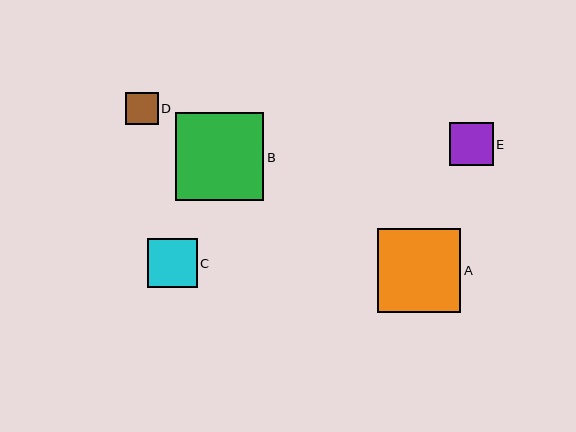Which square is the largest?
Square B is the largest with a size of approximately 88 pixels.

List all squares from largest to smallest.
From largest to smallest: B, A, C, E, D.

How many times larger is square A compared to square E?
Square A is approximately 1.9 times the size of square E.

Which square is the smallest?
Square D is the smallest with a size of approximately 33 pixels.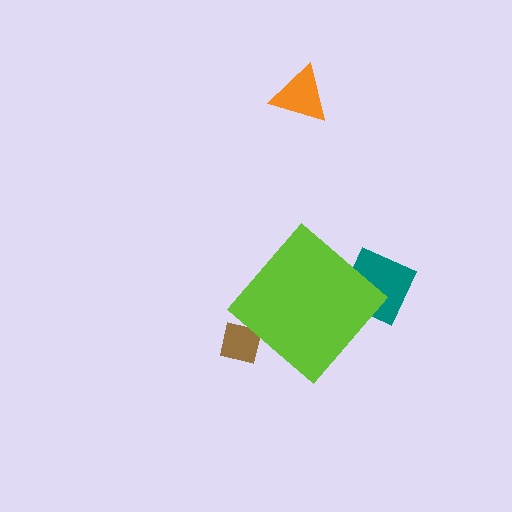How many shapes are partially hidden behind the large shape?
2 shapes are partially hidden.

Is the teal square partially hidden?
Yes, the teal square is partially hidden behind the lime diamond.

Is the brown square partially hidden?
Yes, the brown square is partially hidden behind the lime diamond.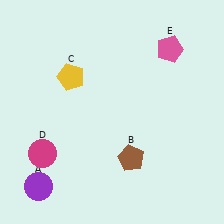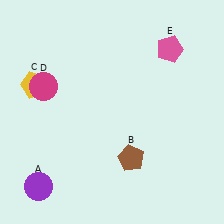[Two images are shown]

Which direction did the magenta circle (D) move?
The magenta circle (D) moved up.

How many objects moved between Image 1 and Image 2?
2 objects moved between the two images.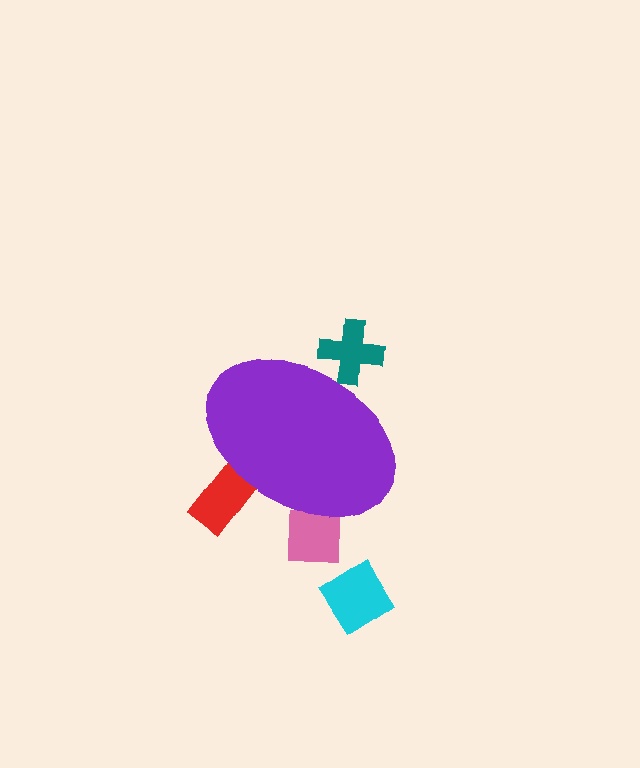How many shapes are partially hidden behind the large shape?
3 shapes are partially hidden.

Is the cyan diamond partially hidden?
No, the cyan diamond is fully visible.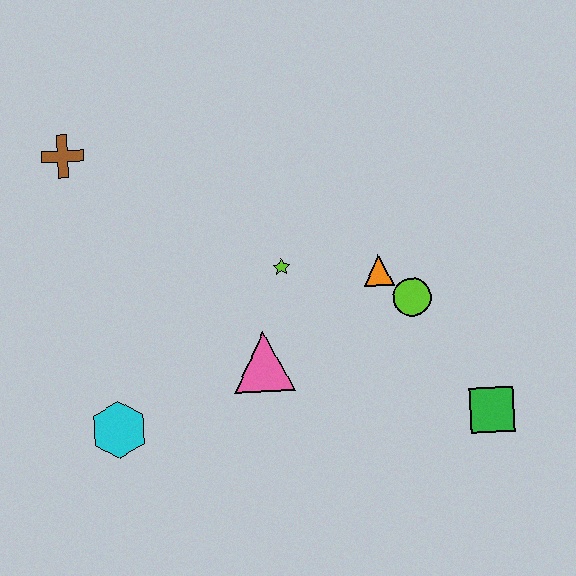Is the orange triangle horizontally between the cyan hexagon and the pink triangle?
No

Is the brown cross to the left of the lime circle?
Yes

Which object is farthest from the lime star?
The green square is farthest from the lime star.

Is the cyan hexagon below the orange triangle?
Yes